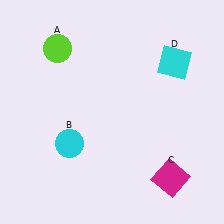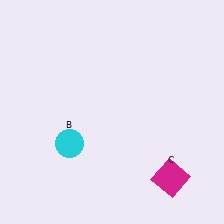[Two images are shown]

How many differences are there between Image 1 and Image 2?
There are 2 differences between the two images.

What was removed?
The cyan square (D), the lime circle (A) were removed in Image 2.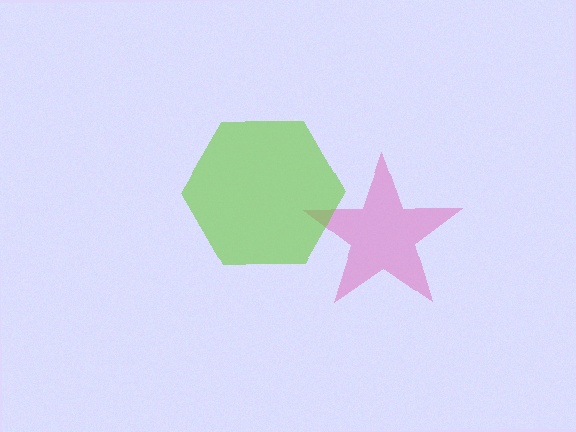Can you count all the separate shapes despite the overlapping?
Yes, there are 2 separate shapes.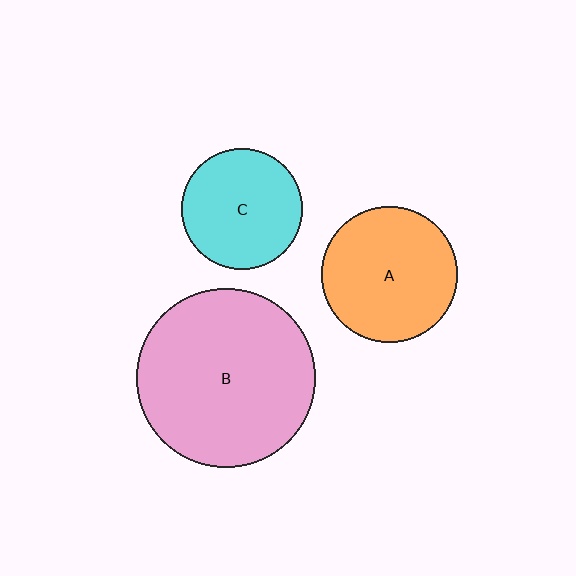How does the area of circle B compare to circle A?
Approximately 1.7 times.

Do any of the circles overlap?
No, none of the circles overlap.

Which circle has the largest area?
Circle B (pink).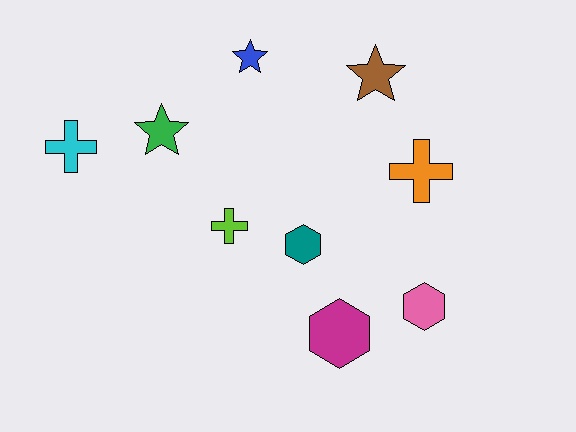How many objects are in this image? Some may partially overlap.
There are 9 objects.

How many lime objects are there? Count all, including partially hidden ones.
There is 1 lime object.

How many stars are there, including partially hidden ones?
There are 3 stars.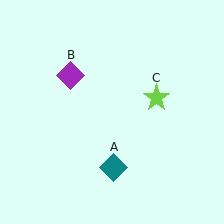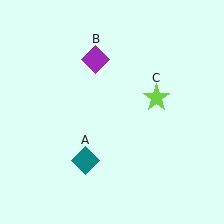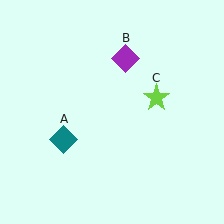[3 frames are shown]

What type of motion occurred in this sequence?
The teal diamond (object A), purple diamond (object B) rotated clockwise around the center of the scene.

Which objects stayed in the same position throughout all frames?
Lime star (object C) remained stationary.